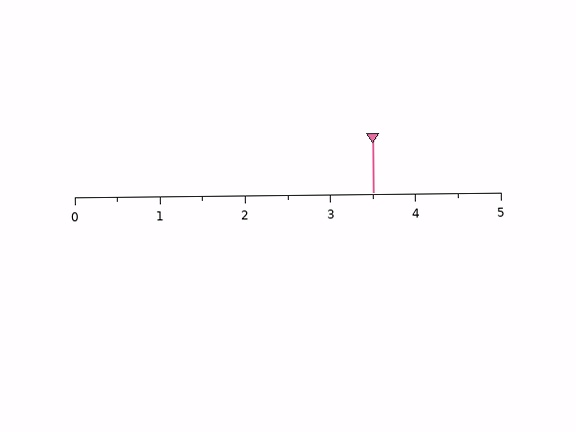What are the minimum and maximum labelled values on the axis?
The axis runs from 0 to 5.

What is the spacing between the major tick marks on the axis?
The major ticks are spaced 1 apart.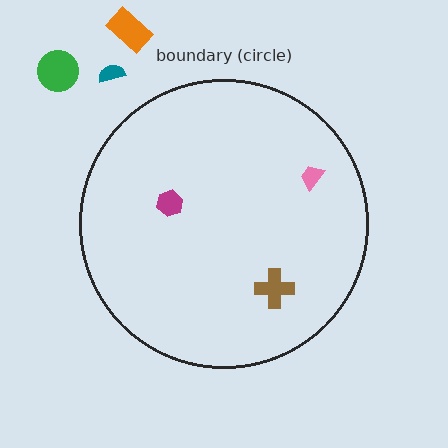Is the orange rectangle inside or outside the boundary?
Outside.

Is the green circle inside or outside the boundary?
Outside.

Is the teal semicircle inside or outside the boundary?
Outside.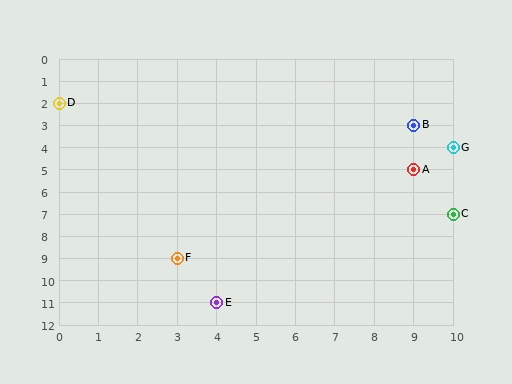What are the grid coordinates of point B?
Point B is at grid coordinates (9, 3).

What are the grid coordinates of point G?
Point G is at grid coordinates (10, 4).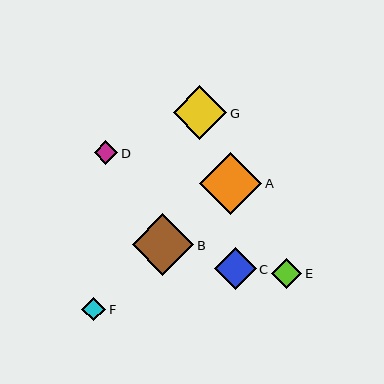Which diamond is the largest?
Diamond A is the largest with a size of approximately 62 pixels.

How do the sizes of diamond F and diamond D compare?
Diamond F and diamond D are approximately the same size.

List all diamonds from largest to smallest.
From largest to smallest: A, B, G, C, E, F, D.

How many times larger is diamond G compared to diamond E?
Diamond G is approximately 1.8 times the size of diamond E.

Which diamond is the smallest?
Diamond D is the smallest with a size of approximately 24 pixels.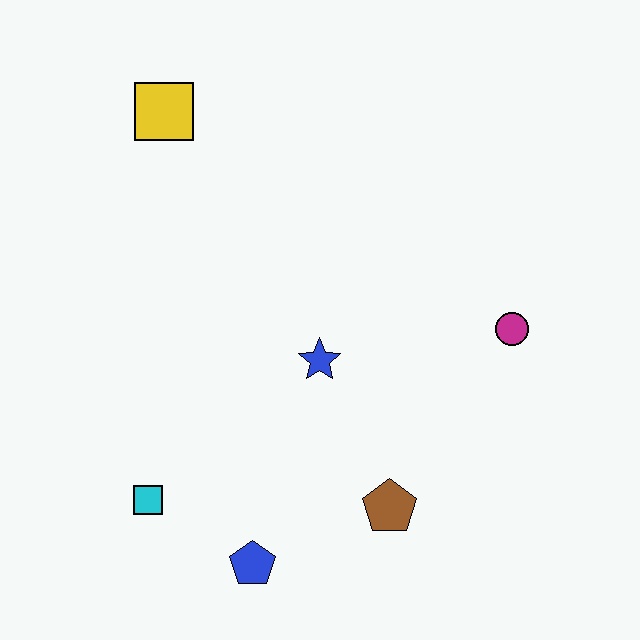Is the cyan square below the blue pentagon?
No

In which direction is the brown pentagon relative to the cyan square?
The brown pentagon is to the right of the cyan square.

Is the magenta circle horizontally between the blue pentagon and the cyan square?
No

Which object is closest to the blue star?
The brown pentagon is closest to the blue star.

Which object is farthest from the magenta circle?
The yellow square is farthest from the magenta circle.